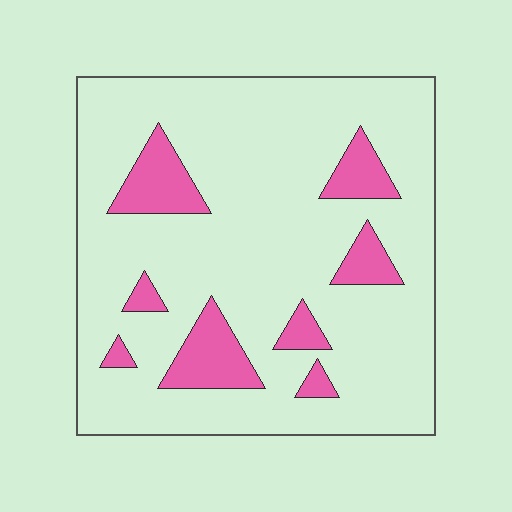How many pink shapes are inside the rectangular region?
8.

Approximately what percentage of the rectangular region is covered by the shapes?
Approximately 15%.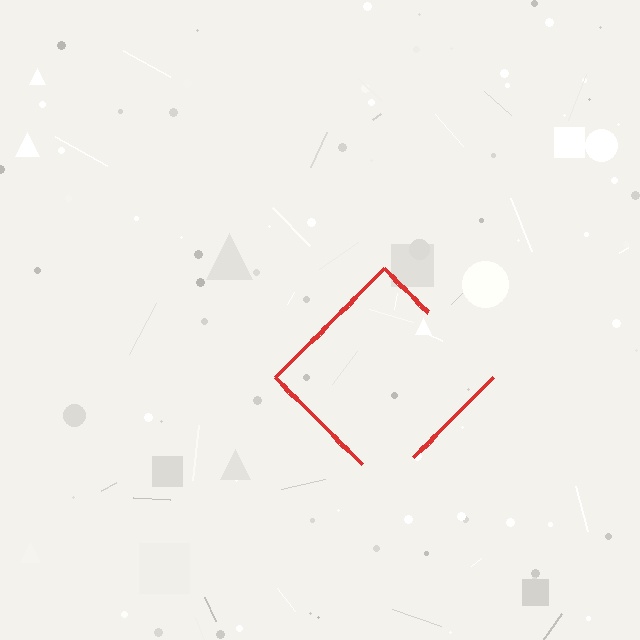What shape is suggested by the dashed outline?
The dashed outline suggests a diamond.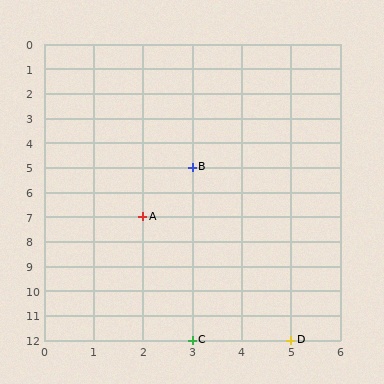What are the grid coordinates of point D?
Point D is at grid coordinates (5, 12).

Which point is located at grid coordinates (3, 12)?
Point C is at (3, 12).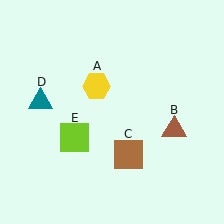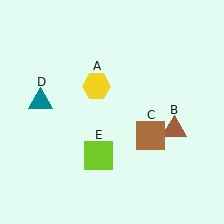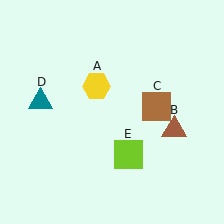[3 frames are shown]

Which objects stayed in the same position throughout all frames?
Yellow hexagon (object A) and brown triangle (object B) and teal triangle (object D) remained stationary.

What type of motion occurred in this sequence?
The brown square (object C), lime square (object E) rotated counterclockwise around the center of the scene.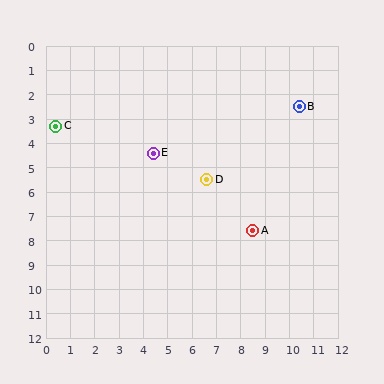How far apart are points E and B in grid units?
Points E and B are about 6.3 grid units apart.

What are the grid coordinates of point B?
Point B is at approximately (10.4, 2.5).